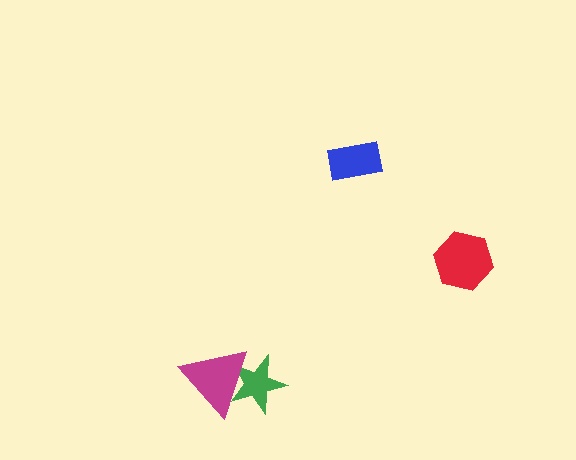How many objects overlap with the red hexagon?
0 objects overlap with the red hexagon.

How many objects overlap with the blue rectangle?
0 objects overlap with the blue rectangle.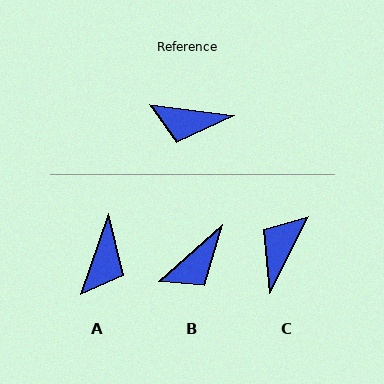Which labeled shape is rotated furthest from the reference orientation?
C, about 110 degrees away.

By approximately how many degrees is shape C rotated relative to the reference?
Approximately 110 degrees clockwise.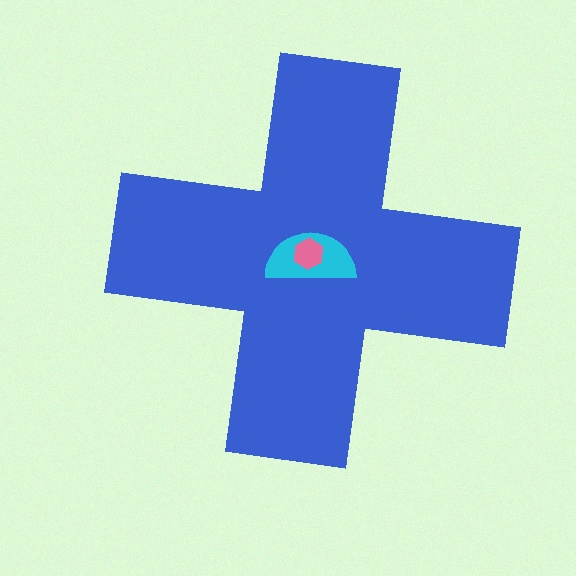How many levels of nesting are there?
3.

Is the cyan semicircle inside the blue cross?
Yes.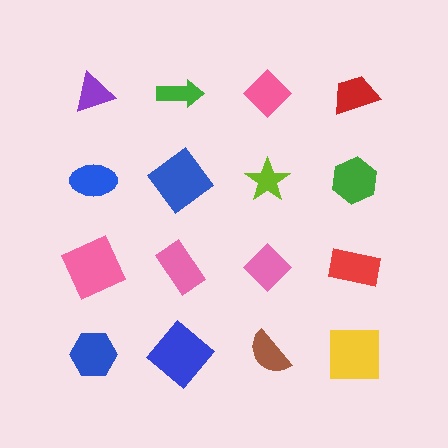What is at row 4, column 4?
A yellow square.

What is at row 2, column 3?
A lime star.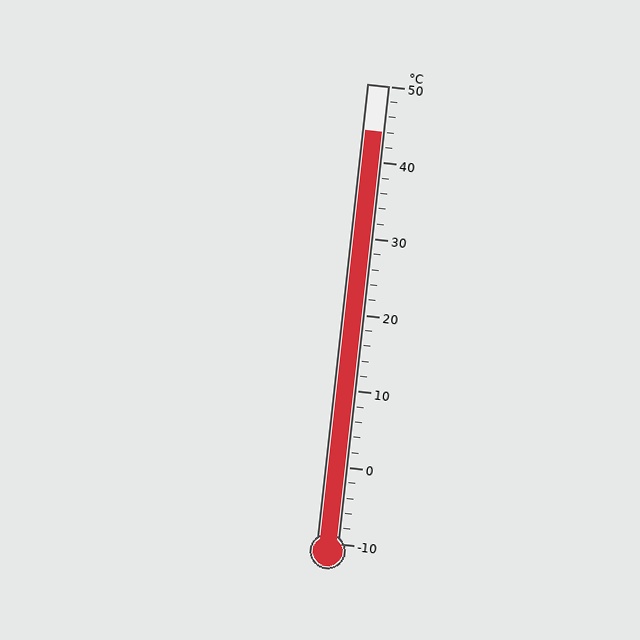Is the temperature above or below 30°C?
The temperature is above 30°C.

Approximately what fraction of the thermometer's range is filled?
The thermometer is filled to approximately 90% of its range.